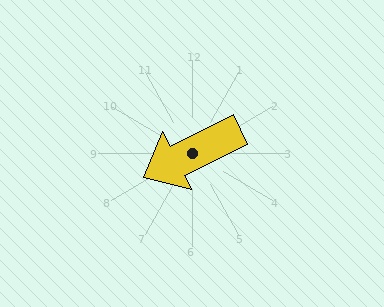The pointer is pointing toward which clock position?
Roughly 8 o'clock.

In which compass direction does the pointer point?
Southwest.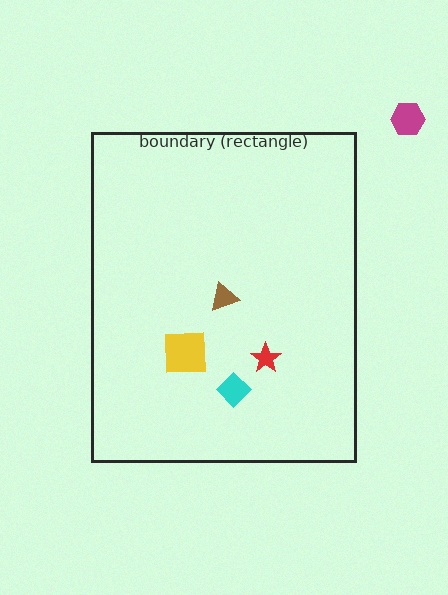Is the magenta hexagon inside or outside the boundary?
Outside.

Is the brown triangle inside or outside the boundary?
Inside.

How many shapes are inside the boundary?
4 inside, 1 outside.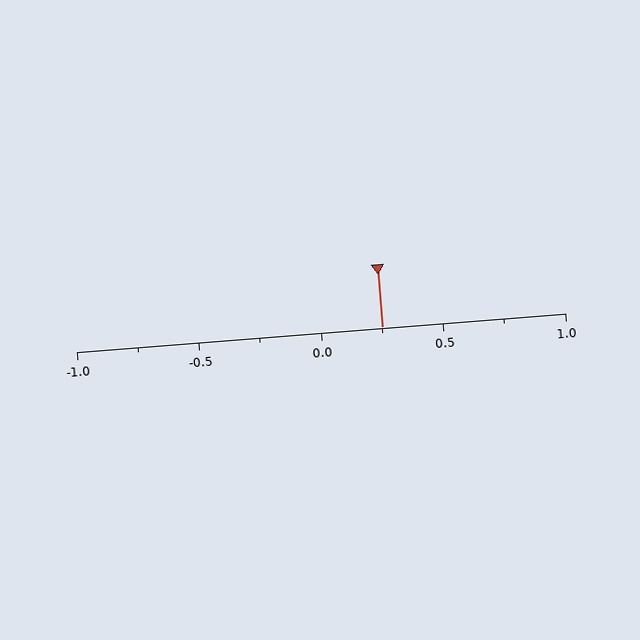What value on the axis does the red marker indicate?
The marker indicates approximately 0.25.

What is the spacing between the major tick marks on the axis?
The major ticks are spaced 0.5 apart.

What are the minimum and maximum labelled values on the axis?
The axis runs from -1.0 to 1.0.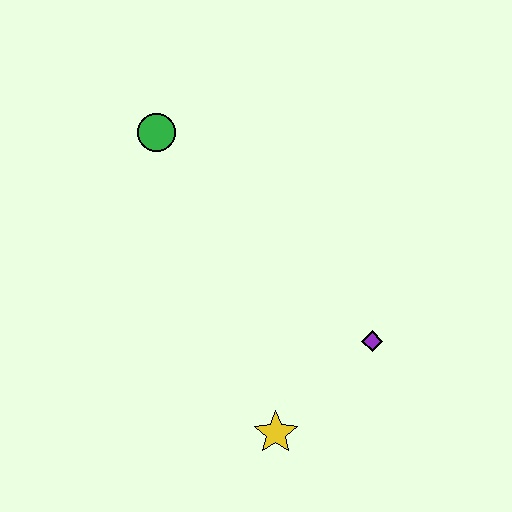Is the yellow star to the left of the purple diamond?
Yes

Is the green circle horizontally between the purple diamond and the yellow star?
No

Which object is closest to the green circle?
The purple diamond is closest to the green circle.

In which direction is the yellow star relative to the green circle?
The yellow star is below the green circle.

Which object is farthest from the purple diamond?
The green circle is farthest from the purple diamond.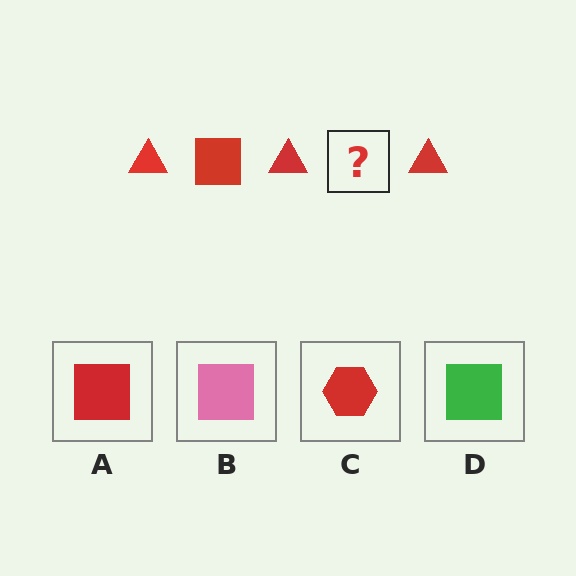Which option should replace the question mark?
Option A.